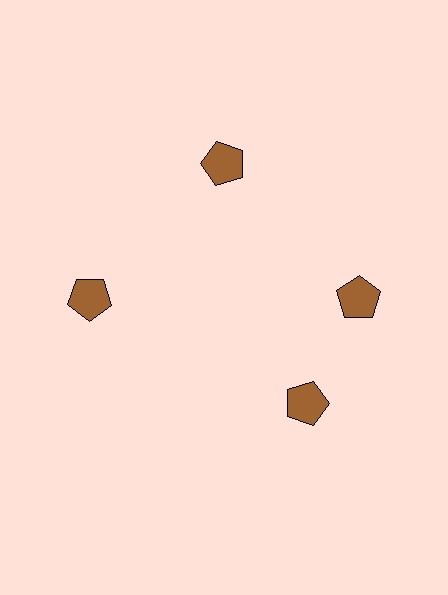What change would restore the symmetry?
The symmetry would be restored by rotating it back into even spacing with its neighbors so that all 4 pentagons sit at equal angles and equal distance from the center.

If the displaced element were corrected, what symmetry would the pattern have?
It would have 4-fold rotational symmetry — the pattern would map onto itself every 90 degrees.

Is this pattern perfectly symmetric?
No. The 4 brown pentagons are arranged in a ring, but one element near the 6 o'clock position is rotated out of alignment along the ring, breaking the 4-fold rotational symmetry.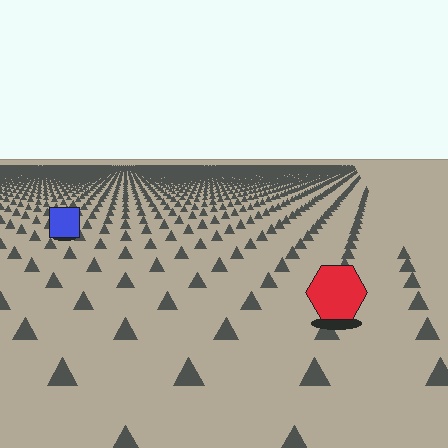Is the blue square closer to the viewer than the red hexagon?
No. The red hexagon is closer — you can tell from the texture gradient: the ground texture is coarser near it.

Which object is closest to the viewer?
The red hexagon is closest. The texture marks near it are larger and more spread out.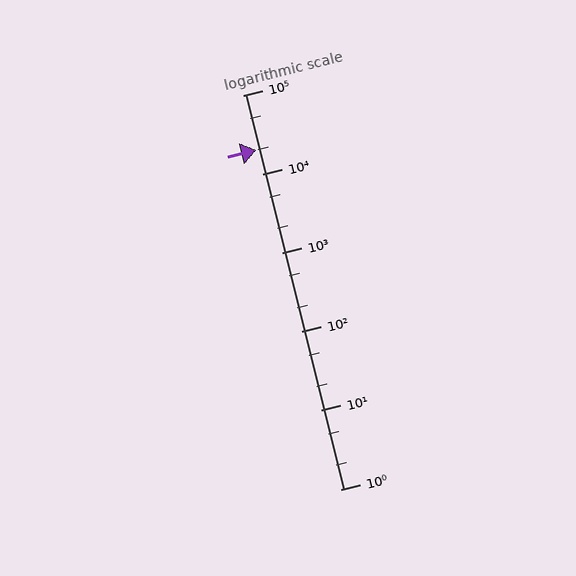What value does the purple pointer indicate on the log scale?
The pointer indicates approximately 20000.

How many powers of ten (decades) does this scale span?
The scale spans 5 decades, from 1 to 100000.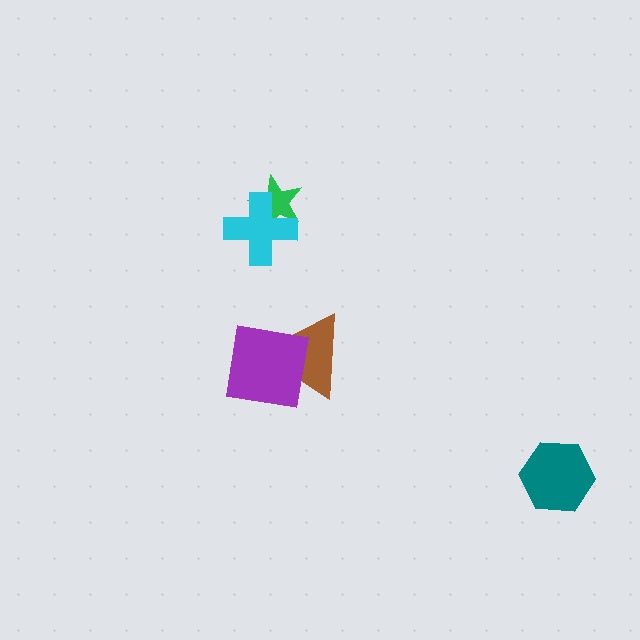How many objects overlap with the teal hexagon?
0 objects overlap with the teal hexagon.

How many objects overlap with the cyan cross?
1 object overlaps with the cyan cross.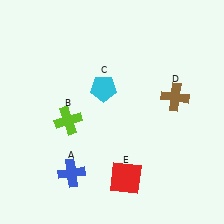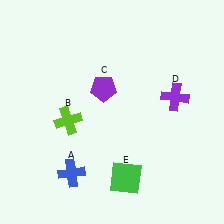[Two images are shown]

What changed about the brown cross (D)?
In Image 1, D is brown. In Image 2, it changed to purple.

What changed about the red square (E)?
In Image 1, E is red. In Image 2, it changed to green.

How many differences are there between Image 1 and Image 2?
There are 3 differences between the two images.